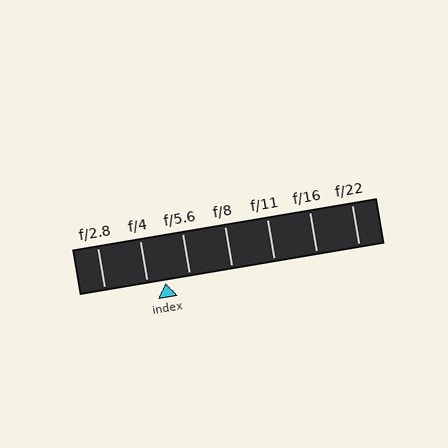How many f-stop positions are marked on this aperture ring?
There are 7 f-stop positions marked.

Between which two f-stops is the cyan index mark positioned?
The index mark is between f/4 and f/5.6.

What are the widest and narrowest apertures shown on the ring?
The widest aperture shown is f/2.8 and the narrowest is f/22.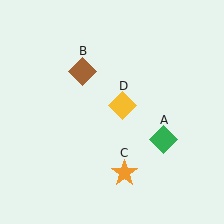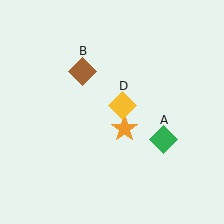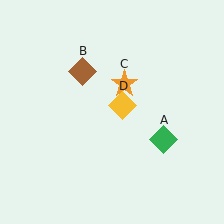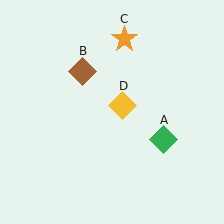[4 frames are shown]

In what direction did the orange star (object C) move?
The orange star (object C) moved up.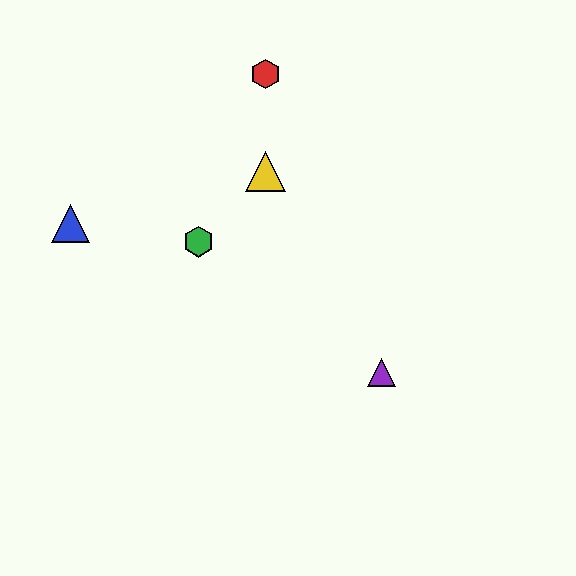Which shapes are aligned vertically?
The red hexagon, the yellow triangle are aligned vertically.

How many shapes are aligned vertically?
2 shapes (the red hexagon, the yellow triangle) are aligned vertically.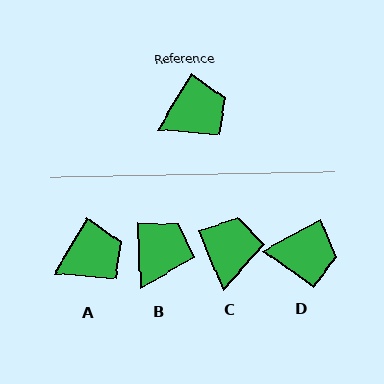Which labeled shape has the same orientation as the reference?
A.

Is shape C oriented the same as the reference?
No, it is off by about 53 degrees.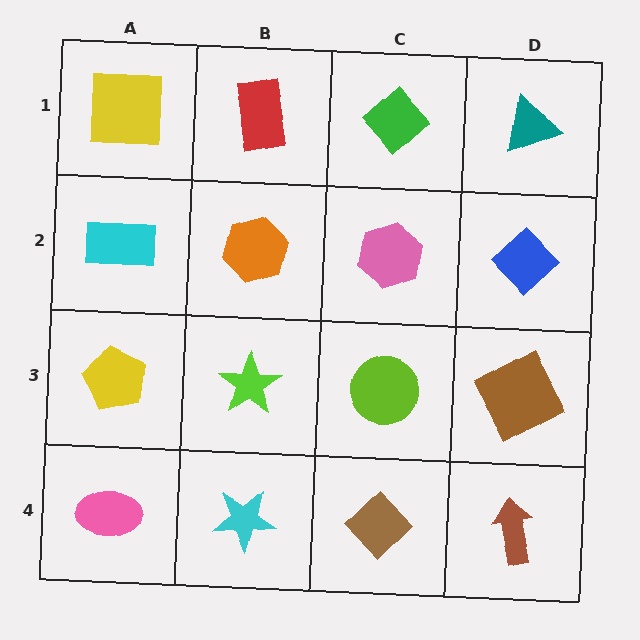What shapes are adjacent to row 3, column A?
A cyan rectangle (row 2, column A), a pink ellipse (row 4, column A), a lime star (row 3, column B).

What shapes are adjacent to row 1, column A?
A cyan rectangle (row 2, column A), a red rectangle (row 1, column B).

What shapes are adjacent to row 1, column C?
A pink hexagon (row 2, column C), a red rectangle (row 1, column B), a teal triangle (row 1, column D).